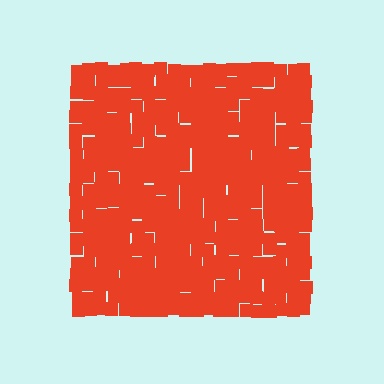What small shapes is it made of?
It is made of small squares.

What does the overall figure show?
The overall figure shows a square.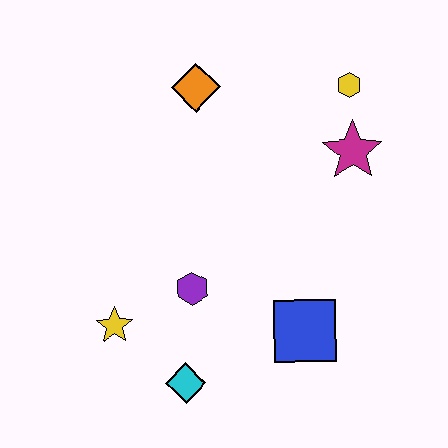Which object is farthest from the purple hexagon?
The yellow hexagon is farthest from the purple hexagon.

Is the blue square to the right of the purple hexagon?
Yes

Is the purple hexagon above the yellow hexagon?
No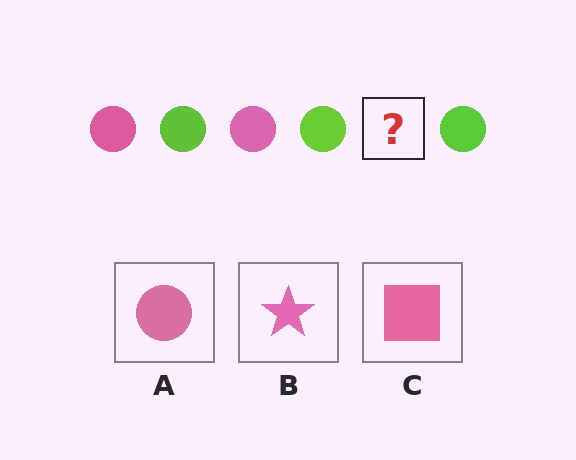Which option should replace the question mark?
Option A.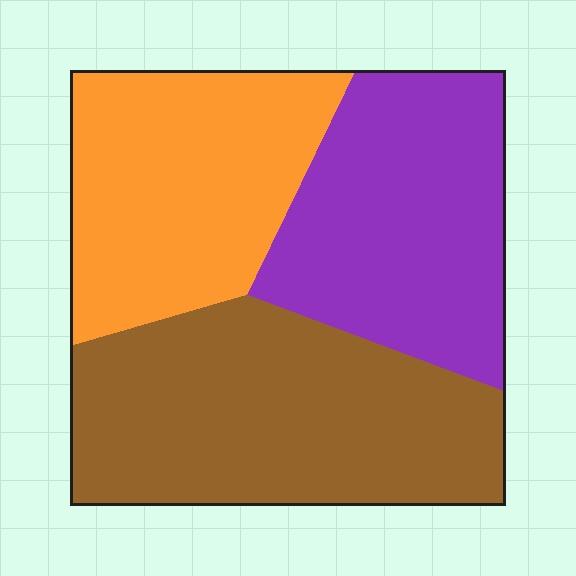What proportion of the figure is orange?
Orange covers about 30% of the figure.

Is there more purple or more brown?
Brown.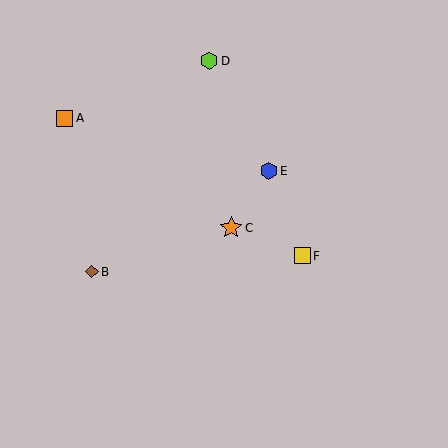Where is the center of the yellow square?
The center of the yellow square is at (303, 256).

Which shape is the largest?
The orange star (labeled C) is the largest.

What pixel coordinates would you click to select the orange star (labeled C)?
Click at (231, 228) to select the orange star C.